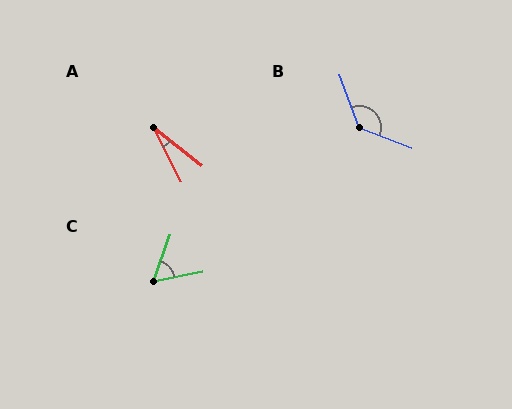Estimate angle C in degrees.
Approximately 59 degrees.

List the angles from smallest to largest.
A (25°), C (59°), B (132°).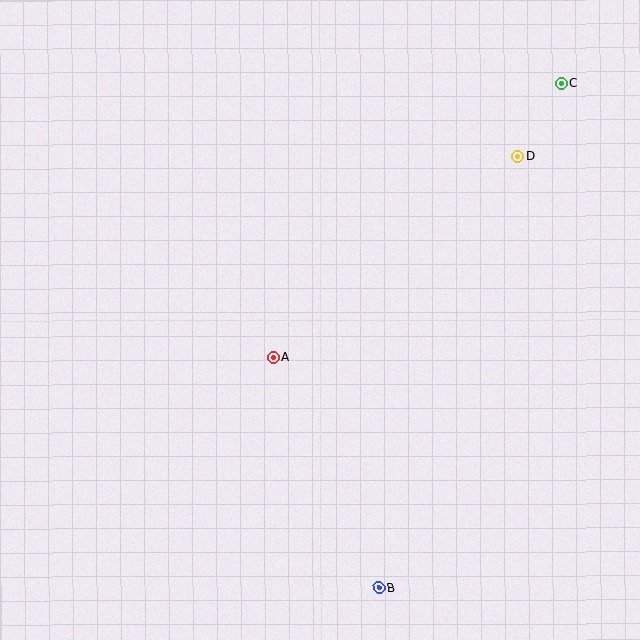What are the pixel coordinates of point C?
Point C is at (561, 83).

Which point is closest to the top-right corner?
Point C is closest to the top-right corner.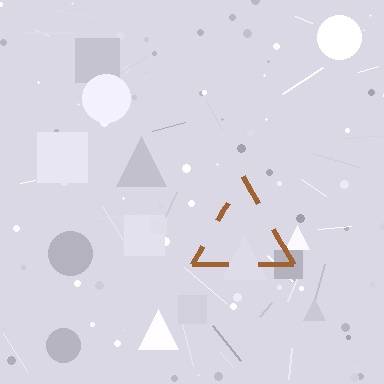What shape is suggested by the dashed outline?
The dashed outline suggests a triangle.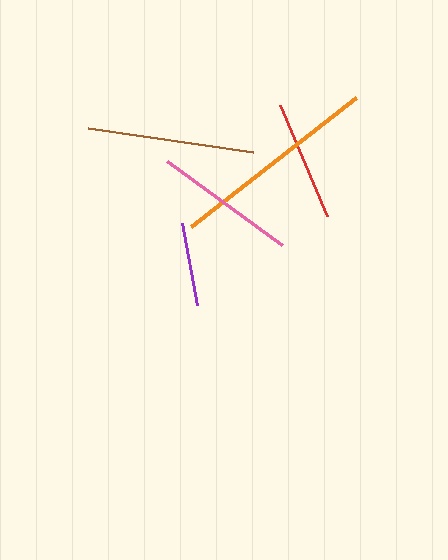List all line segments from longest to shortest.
From longest to shortest: orange, brown, pink, red, purple.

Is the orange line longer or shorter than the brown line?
The orange line is longer than the brown line.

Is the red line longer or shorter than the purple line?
The red line is longer than the purple line.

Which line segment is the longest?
The orange line is the longest at approximately 209 pixels.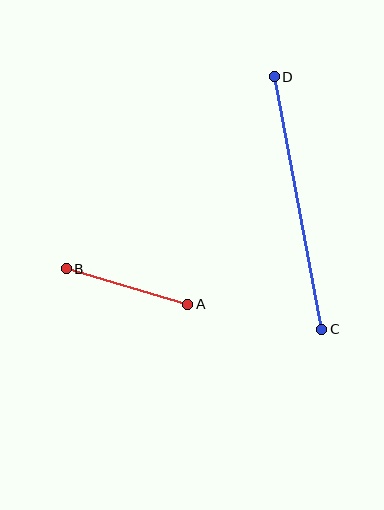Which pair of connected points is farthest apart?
Points C and D are farthest apart.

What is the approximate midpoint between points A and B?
The midpoint is at approximately (127, 287) pixels.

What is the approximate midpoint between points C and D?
The midpoint is at approximately (298, 203) pixels.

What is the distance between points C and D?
The distance is approximately 257 pixels.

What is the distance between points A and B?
The distance is approximately 126 pixels.